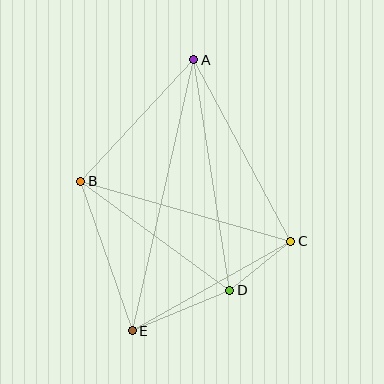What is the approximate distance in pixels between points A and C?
The distance between A and C is approximately 206 pixels.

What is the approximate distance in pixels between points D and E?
The distance between D and E is approximately 105 pixels.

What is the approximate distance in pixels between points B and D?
The distance between B and D is approximately 185 pixels.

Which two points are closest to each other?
Points C and D are closest to each other.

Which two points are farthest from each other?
Points A and E are farthest from each other.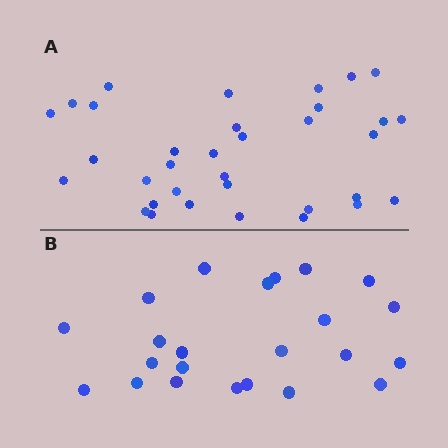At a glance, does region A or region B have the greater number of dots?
Region A (the top region) has more dots.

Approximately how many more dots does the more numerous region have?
Region A has roughly 12 or so more dots than region B.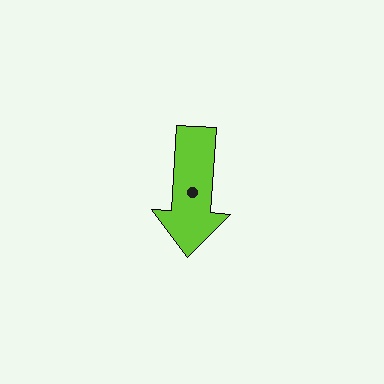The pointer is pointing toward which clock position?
Roughly 6 o'clock.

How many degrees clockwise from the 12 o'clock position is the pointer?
Approximately 184 degrees.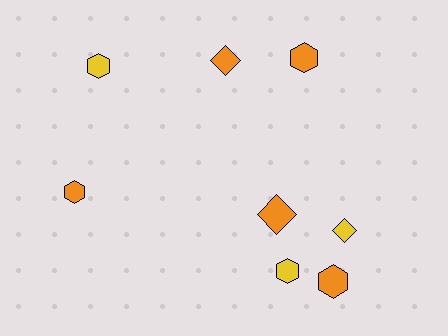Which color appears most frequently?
Orange, with 5 objects.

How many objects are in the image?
There are 8 objects.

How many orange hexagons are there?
There are 3 orange hexagons.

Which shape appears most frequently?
Hexagon, with 5 objects.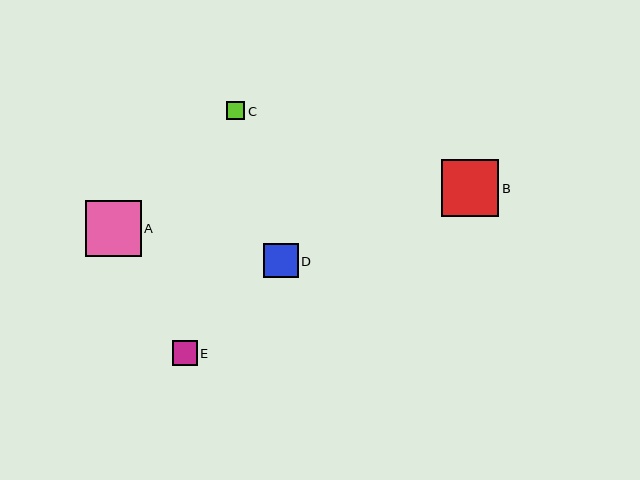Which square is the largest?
Square B is the largest with a size of approximately 57 pixels.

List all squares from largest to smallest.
From largest to smallest: B, A, D, E, C.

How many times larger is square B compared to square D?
Square B is approximately 1.7 times the size of square D.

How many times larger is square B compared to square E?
Square B is approximately 2.3 times the size of square E.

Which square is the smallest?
Square C is the smallest with a size of approximately 19 pixels.